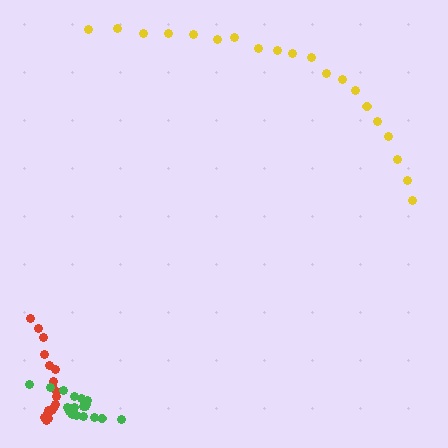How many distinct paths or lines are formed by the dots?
There are 3 distinct paths.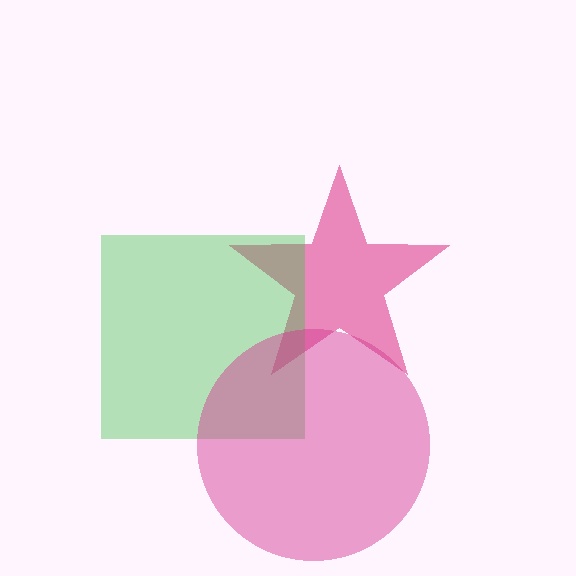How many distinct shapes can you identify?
There are 3 distinct shapes: a pink star, a green square, a magenta circle.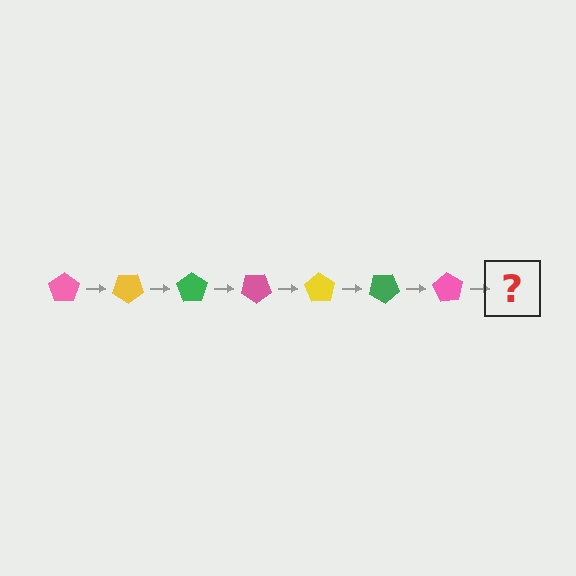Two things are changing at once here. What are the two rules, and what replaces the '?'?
The two rules are that it rotates 35 degrees each step and the color cycles through pink, yellow, and green. The '?' should be a yellow pentagon, rotated 245 degrees from the start.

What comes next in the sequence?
The next element should be a yellow pentagon, rotated 245 degrees from the start.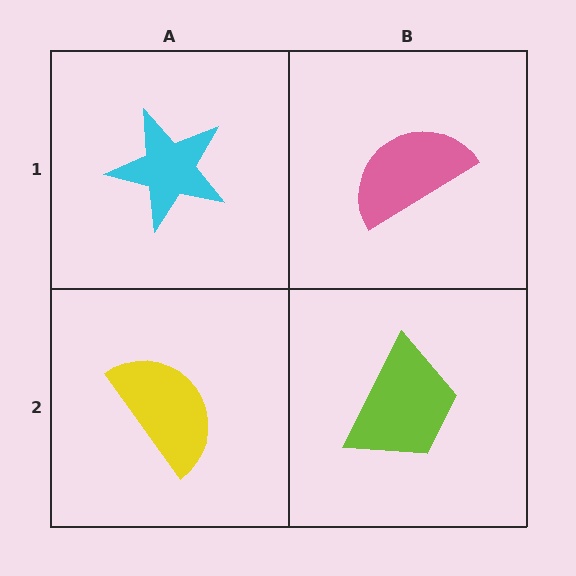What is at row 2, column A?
A yellow semicircle.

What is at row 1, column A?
A cyan star.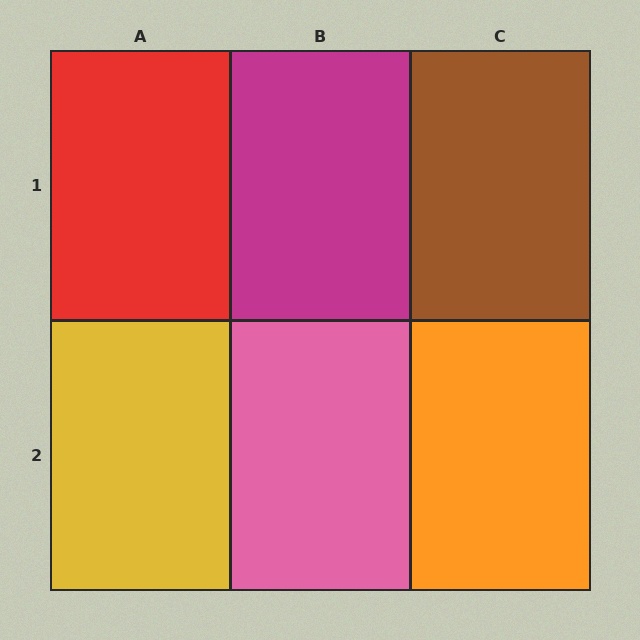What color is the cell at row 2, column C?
Orange.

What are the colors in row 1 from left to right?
Red, magenta, brown.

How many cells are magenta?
1 cell is magenta.